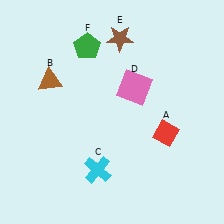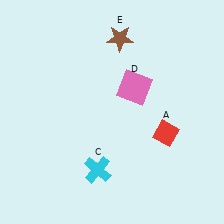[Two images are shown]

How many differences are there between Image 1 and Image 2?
There are 2 differences between the two images.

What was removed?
The brown triangle (B), the green pentagon (F) were removed in Image 2.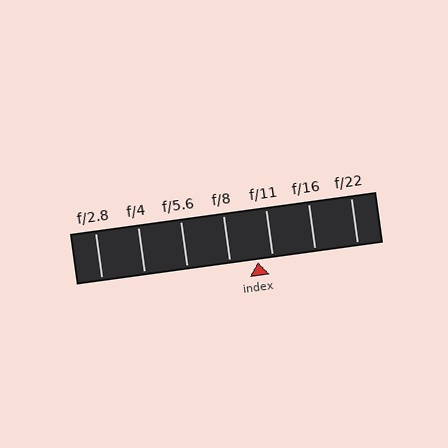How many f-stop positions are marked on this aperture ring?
There are 7 f-stop positions marked.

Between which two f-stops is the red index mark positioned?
The index mark is between f/8 and f/11.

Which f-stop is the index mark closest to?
The index mark is closest to f/11.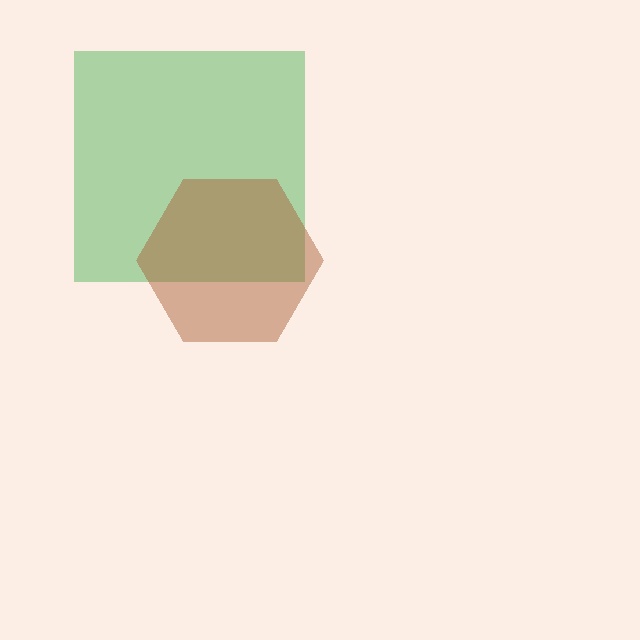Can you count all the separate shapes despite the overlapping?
Yes, there are 2 separate shapes.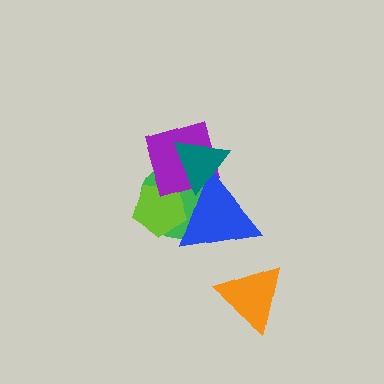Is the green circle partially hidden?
Yes, it is partially covered by another shape.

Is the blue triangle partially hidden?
Yes, it is partially covered by another shape.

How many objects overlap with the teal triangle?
3 objects overlap with the teal triangle.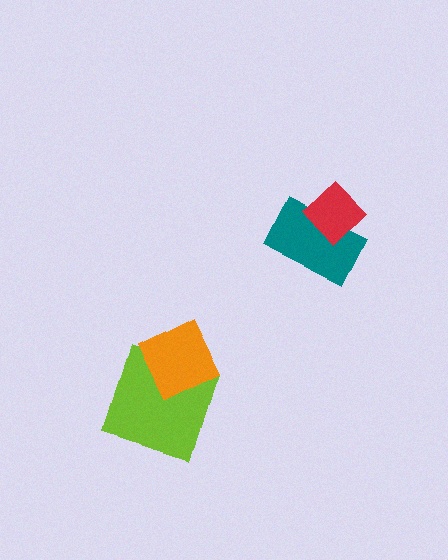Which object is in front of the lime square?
The orange diamond is in front of the lime square.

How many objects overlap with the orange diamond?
1 object overlaps with the orange diamond.